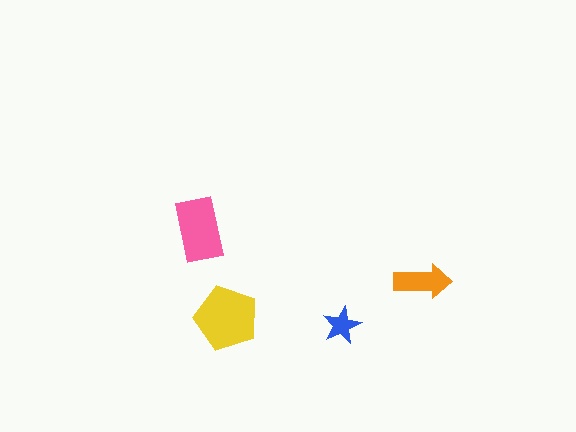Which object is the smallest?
The blue star.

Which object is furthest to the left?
The pink rectangle is leftmost.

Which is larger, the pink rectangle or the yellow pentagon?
The yellow pentagon.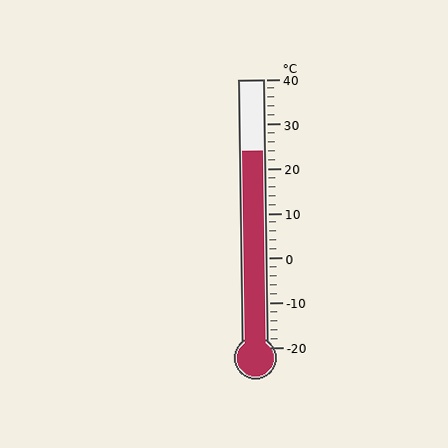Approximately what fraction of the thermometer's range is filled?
The thermometer is filled to approximately 75% of its range.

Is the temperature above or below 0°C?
The temperature is above 0°C.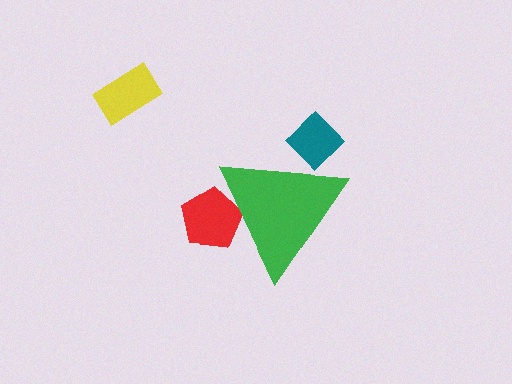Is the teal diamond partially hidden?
Yes, the teal diamond is partially hidden behind the green triangle.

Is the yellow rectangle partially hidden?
No, the yellow rectangle is fully visible.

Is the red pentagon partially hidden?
Yes, the red pentagon is partially hidden behind the green triangle.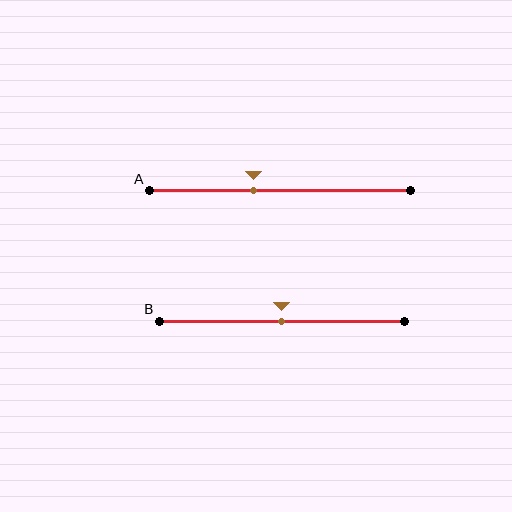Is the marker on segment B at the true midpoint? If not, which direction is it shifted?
Yes, the marker on segment B is at the true midpoint.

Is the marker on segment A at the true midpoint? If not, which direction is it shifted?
No, the marker on segment A is shifted to the left by about 10% of the segment length.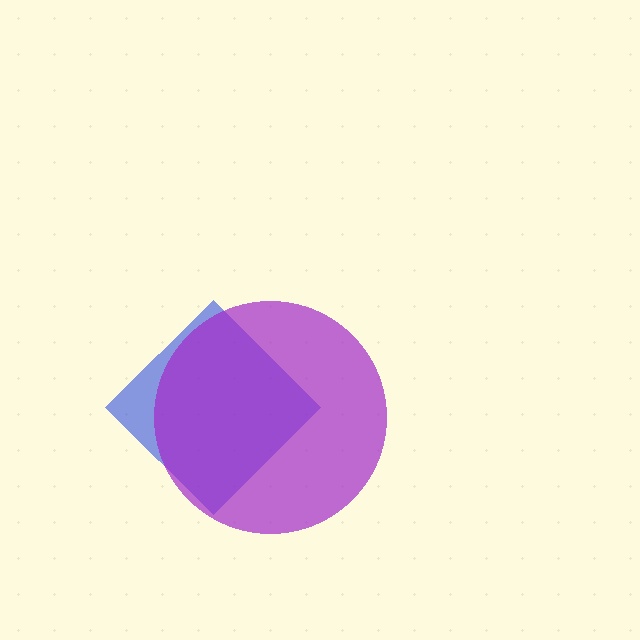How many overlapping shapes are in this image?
There are 2 overlapping shapes in the image.